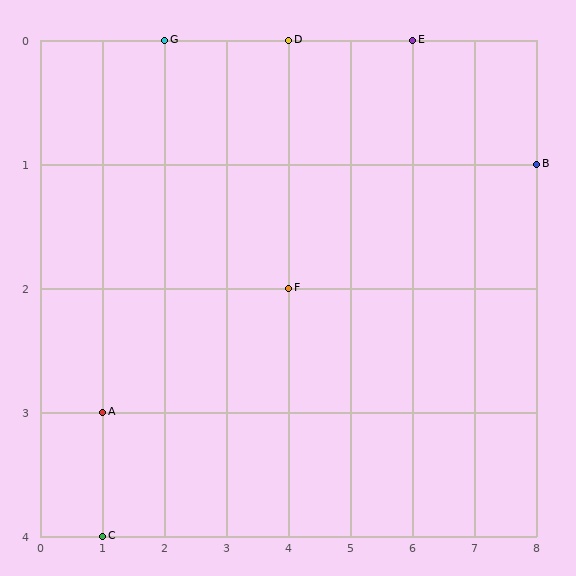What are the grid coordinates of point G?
Point G is at grid coordinates (2, 0).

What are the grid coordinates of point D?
Point D is at grid coordinates (4, 0).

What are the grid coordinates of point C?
Point C is at grid coordinates (1, 4).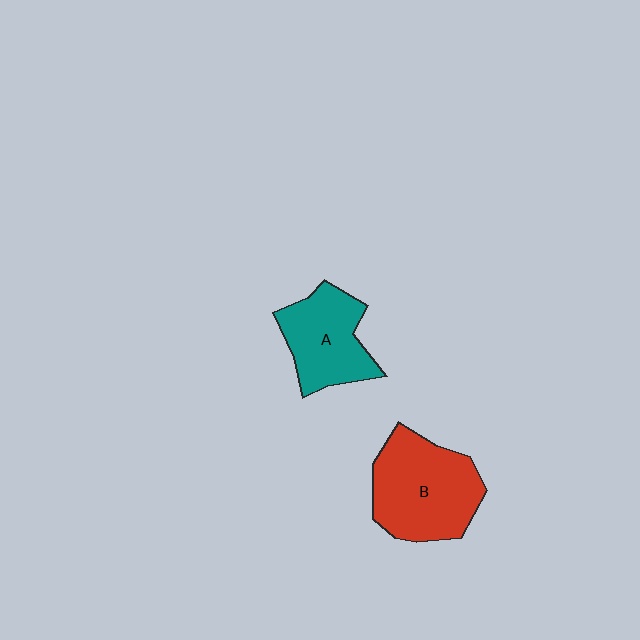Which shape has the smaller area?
Shape A (teal).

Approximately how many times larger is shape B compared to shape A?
Approximately 1.3 times.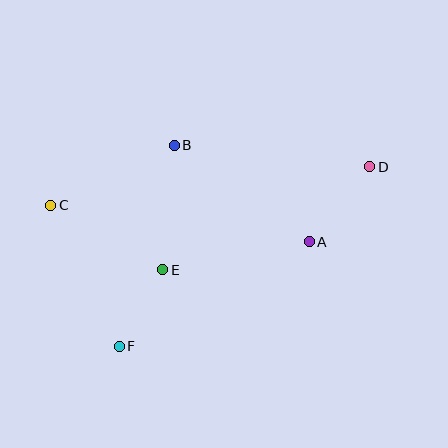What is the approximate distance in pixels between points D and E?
The distance between D and E is approximately 232 pixels.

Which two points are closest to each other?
Points E and F are closest to each other.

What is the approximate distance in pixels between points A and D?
The distance between A and D is approximately 97 pixels.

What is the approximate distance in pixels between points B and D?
The distance between B and D is approximately 197 pixels.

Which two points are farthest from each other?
Points C and D are farthest from each other.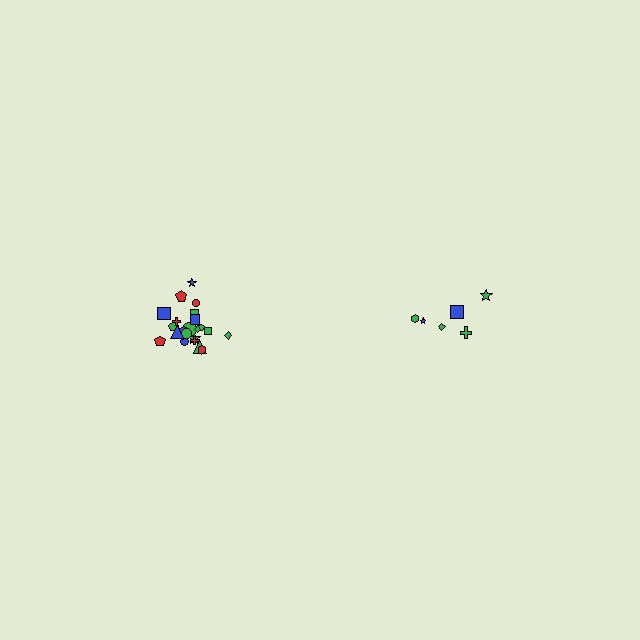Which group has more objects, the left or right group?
The left group.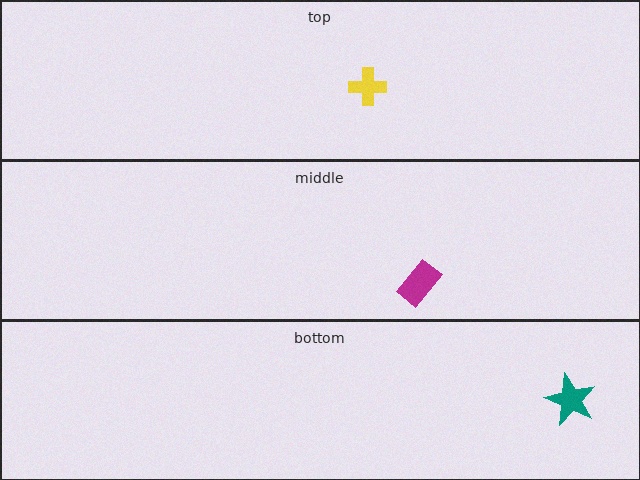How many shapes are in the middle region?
1.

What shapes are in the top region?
The yellow cross.